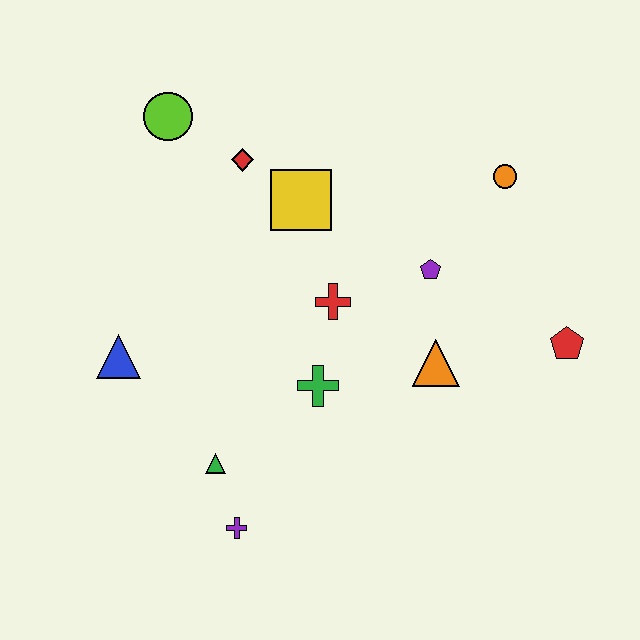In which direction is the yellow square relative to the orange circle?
The yellow square is to the left of the orange circle.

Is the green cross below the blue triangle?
Yes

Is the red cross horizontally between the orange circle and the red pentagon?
No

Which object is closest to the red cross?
The green cross is closest to the red cross.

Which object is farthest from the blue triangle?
The red pentagon is farthest from the blue triangle.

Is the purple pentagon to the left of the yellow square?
No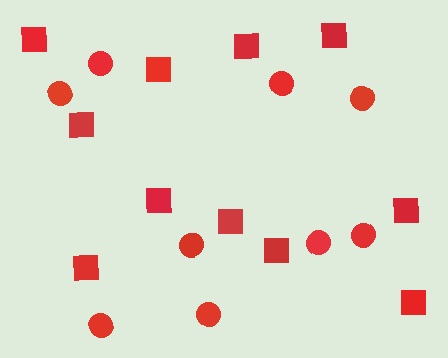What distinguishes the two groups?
There are 2 groups: one group of squares (11) and one group of circles (9).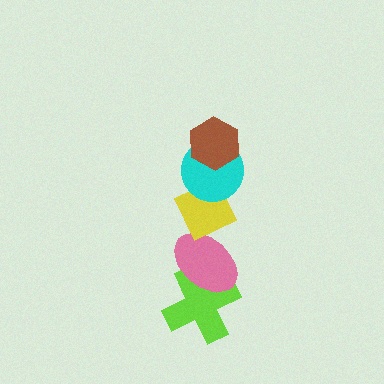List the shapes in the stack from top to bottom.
From top to bottom: the brown hexagon, the cyan circle, the yellow diamond, the pink ellipse, the lime cross.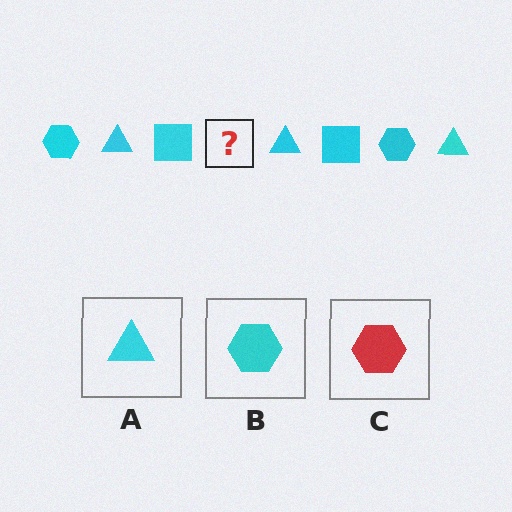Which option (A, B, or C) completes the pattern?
B.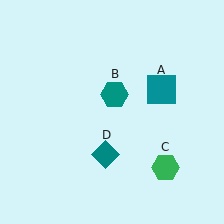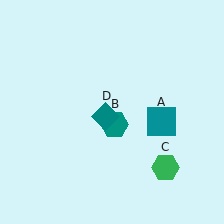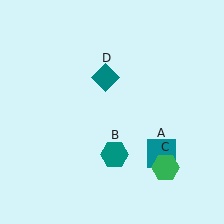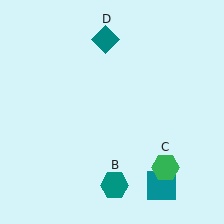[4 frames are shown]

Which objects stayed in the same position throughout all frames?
Green hexagon (object C) remained stationary.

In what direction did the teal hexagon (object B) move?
The teal hexagon (object B) moved down.